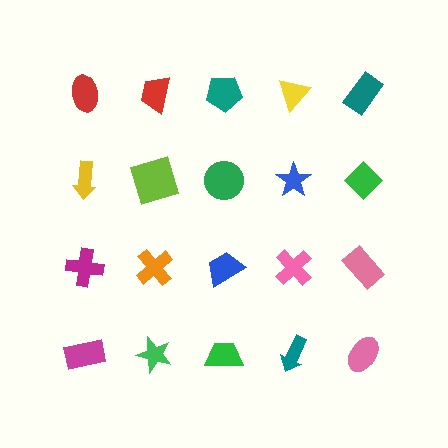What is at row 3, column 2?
An orange cross.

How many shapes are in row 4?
5 shapes.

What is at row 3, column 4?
A pink cross.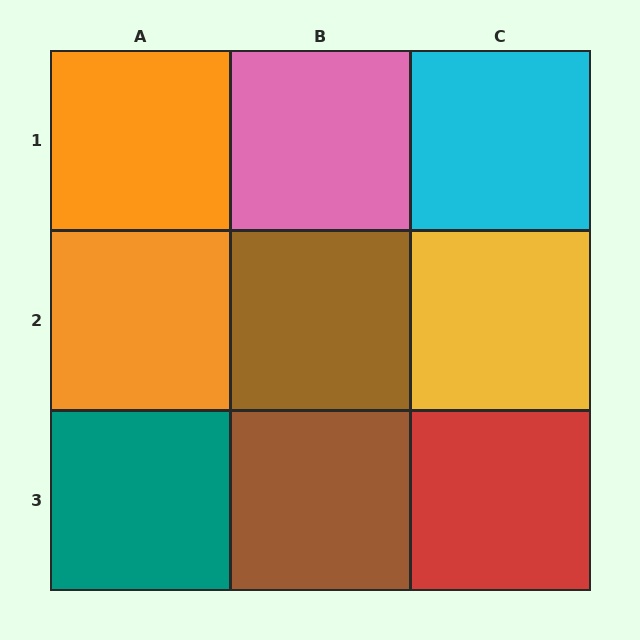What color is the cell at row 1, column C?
Cyan.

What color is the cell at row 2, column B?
Brown.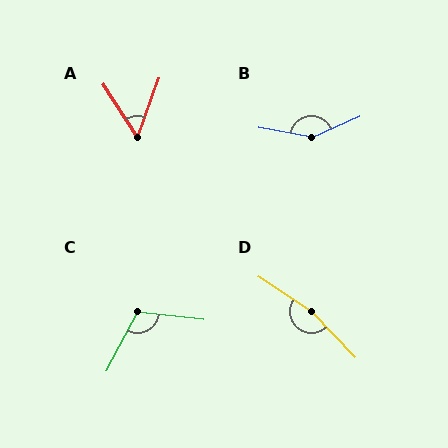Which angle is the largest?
D, at approximately 167 degrees.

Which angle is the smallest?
A, at approximately 52 degrees.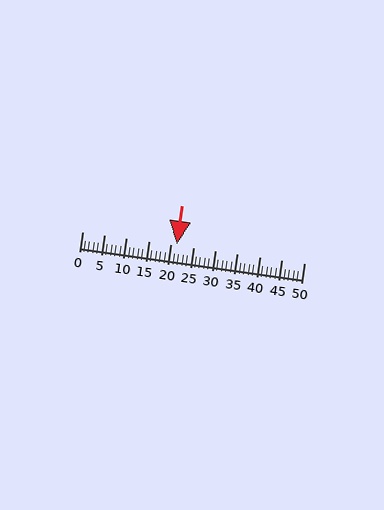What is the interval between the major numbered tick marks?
The major tick marks are spaced 5 units apart.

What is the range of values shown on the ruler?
The ruler shows values from 0 to 50.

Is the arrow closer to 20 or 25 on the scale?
The arrow is closer to 20.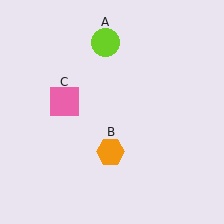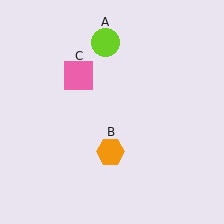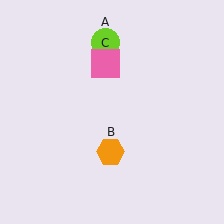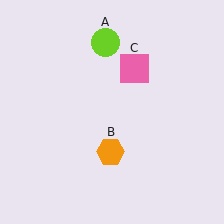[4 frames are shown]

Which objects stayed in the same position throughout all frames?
Lime circle (object A) and orange hexagon (object B) remained stationary.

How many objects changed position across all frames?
1 object changed position: pink square (object C).